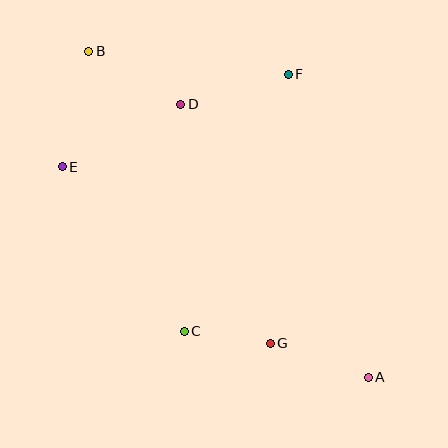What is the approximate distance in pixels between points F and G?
The distance between F and G is approximately 269 pixels.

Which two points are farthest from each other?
Points A and B are farthest from each other.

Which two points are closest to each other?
Points C and G are closest to each other.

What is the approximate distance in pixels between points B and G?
The distance between B and G is approximately 344 pixels.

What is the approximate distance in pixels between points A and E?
The distance between A and E is approximately 371 pixels.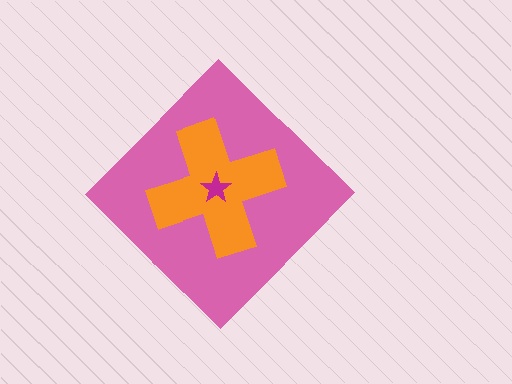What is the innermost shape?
The magenta star.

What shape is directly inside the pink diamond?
The orange cross.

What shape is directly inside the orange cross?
The magenta star.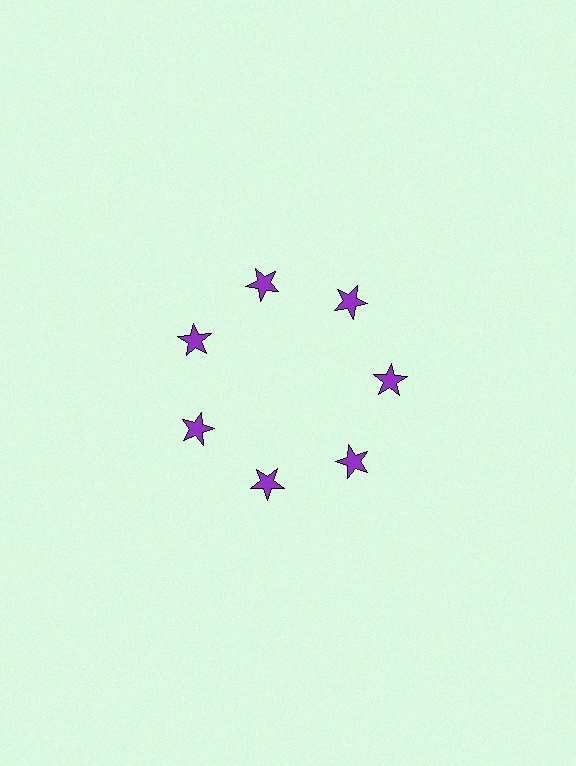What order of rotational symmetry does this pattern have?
This pattern has 7-fold rotational symmetry.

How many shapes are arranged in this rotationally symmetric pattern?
There are 7 shapes, arranged in 7 groups of 1.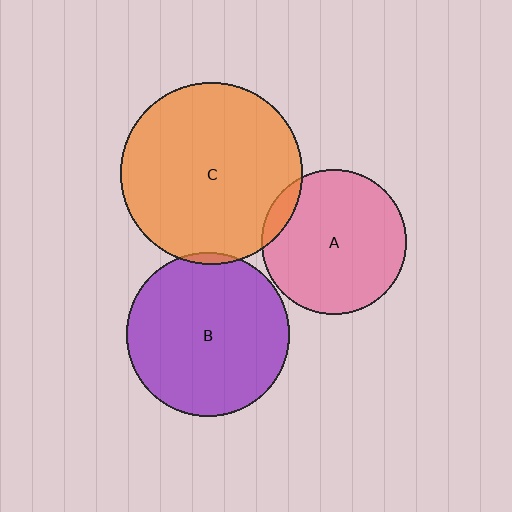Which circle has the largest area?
Circle C (orange).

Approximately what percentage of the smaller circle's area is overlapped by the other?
Approximately 5%.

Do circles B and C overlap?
Yes.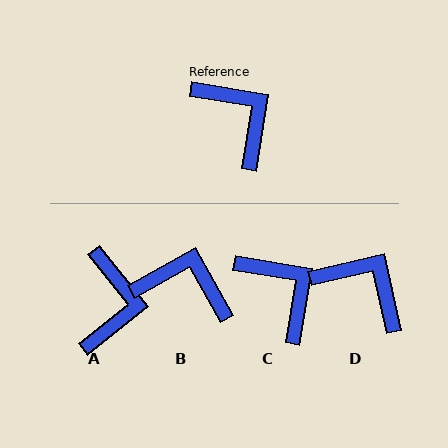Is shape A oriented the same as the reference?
No, it is off by about 42 degrees.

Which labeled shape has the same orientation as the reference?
C.